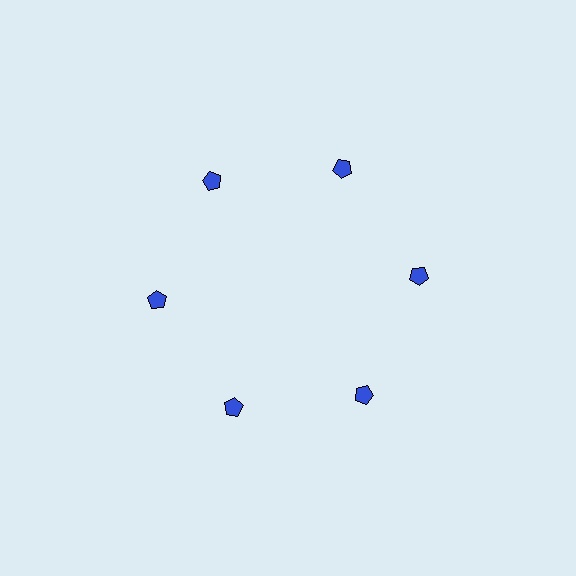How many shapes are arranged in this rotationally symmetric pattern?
There are 6 shapes, arranged in 6 groups of 1.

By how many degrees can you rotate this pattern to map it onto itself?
The pattern maps onto itself every 60 degrees of rotation.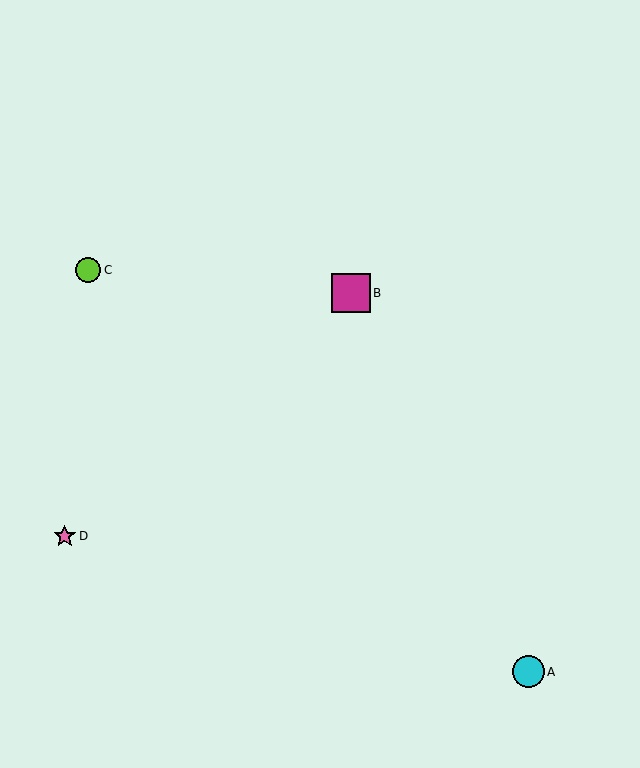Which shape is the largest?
The magenta square (labeled B) is the largest.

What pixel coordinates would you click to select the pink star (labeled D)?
Click at (65, 536) to select the pink star D.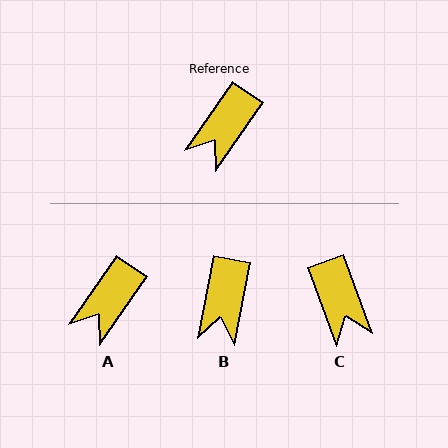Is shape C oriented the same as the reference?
No, it is off by about 54 degrees.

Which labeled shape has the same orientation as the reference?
A.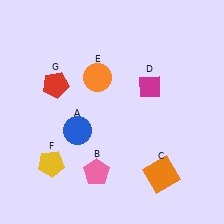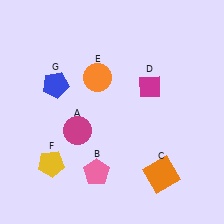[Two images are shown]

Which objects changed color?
A changed from blue to magenta. G changed from red to blue.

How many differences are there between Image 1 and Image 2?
There are 2 differences between the two images.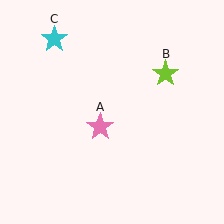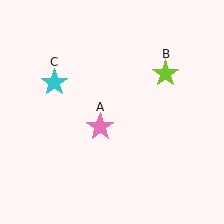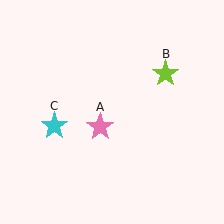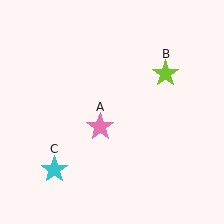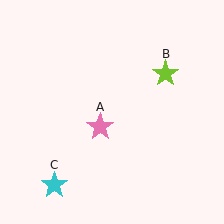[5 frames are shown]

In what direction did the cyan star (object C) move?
The cyan star (object C) moved down.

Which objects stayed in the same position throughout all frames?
Pink star (object A) and lime star (object B) remained stationary.